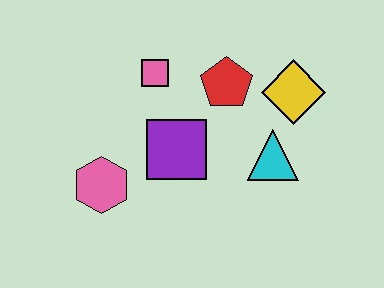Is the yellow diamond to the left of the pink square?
No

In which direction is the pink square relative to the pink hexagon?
The pink square is above the pink hexagon.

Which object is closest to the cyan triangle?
The yellow diamond is closest to the cyan triangle.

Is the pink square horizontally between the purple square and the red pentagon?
No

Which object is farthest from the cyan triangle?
The pink hexagon is farthest from the cyan triangle.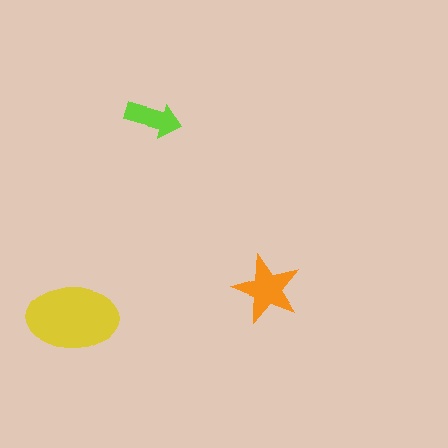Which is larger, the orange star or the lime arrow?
The orange star.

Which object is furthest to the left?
The yellow ellipse is leftmost.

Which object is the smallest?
The lime arrow.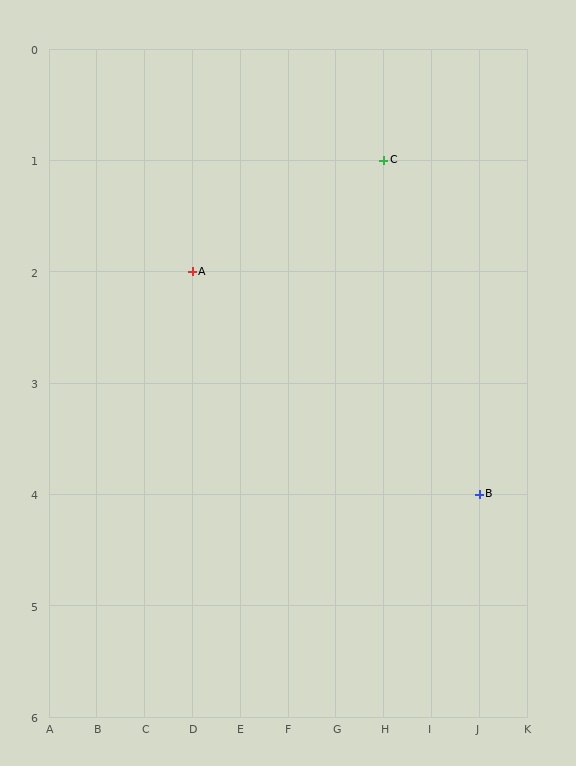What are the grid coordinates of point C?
Point C is at grid coordinates (H, 1).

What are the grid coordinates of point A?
Point A is at grid coordinates (D, 2).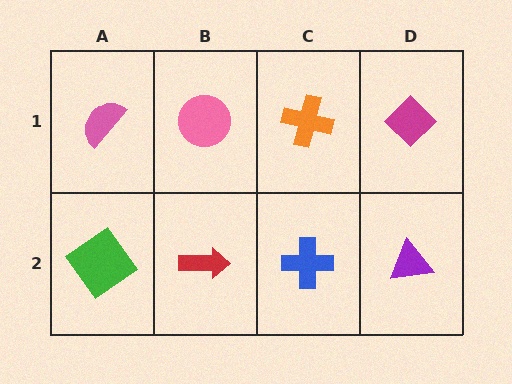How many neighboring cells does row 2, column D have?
2.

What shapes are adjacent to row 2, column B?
A pink circle (row 1, column B), a green diamond (row 2, column A), a blue cross (row 2, column C).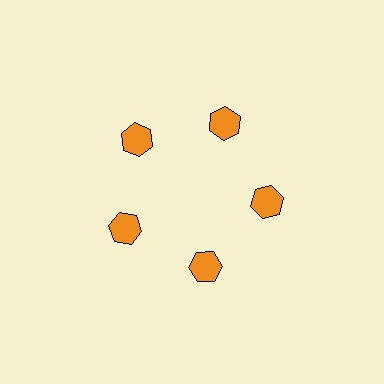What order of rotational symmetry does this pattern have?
This pattern has 5-fold rotational symmetry.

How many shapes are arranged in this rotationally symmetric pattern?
There are 5 shapes, arranged in 5 groups of 1.